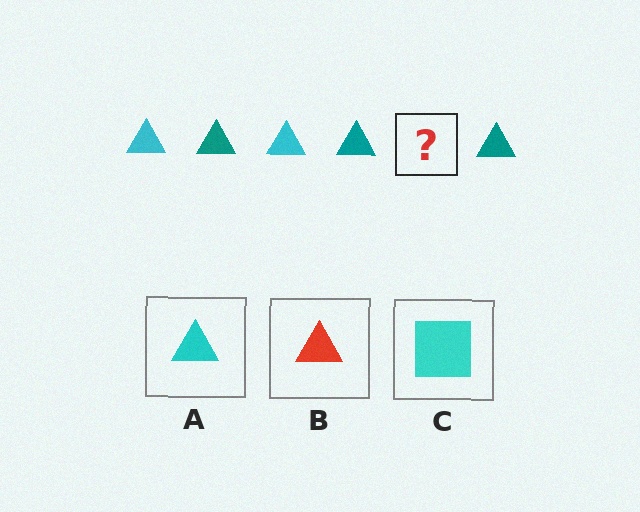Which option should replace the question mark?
Option A.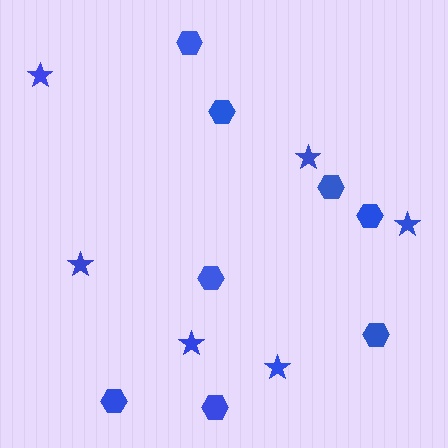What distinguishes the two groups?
There are 2 groups: one group of hexagons (8) and one group of stars (6).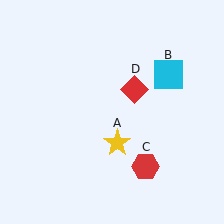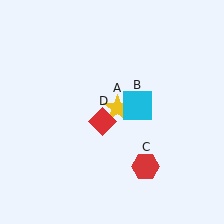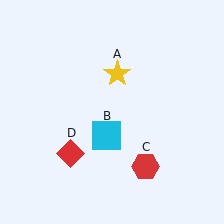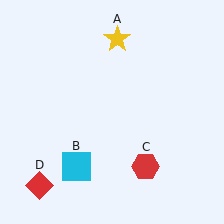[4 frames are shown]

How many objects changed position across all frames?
3 objects changed position: yellow star (object A), cyan square (object B), red diamond (object D).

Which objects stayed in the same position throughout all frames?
Red hexagon (object C) remained stationary.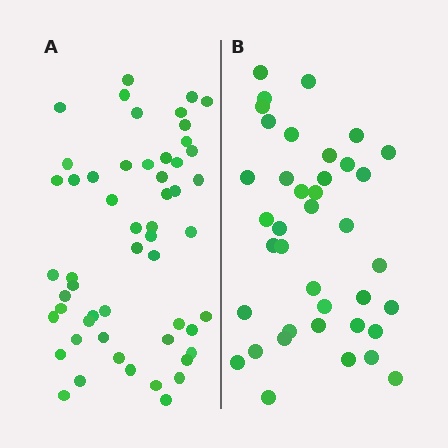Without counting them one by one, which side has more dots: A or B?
Region A (the left region) has more dots.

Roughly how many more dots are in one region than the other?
Region A has approximately 15 more dots than region B.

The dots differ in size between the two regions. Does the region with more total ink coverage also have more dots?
No. Region B has more total ink coverage because its dots are larger, but region A actually contains more individual dots. Total area can be misleading — the number of items is what matters here.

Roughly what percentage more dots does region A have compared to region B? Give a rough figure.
About 40% more.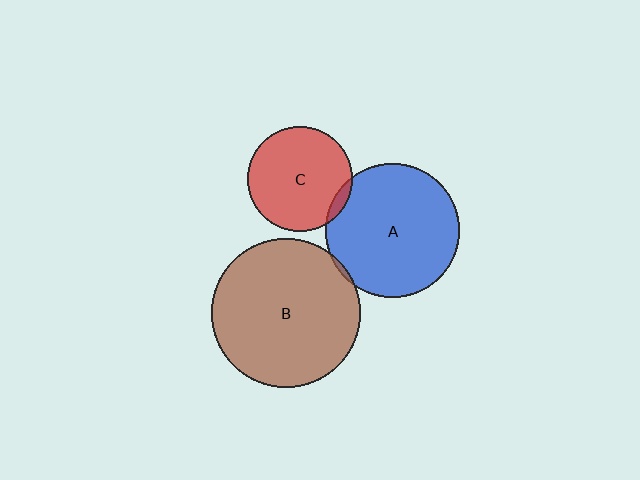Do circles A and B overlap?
Yes.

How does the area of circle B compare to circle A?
Approximately 1.2 times.